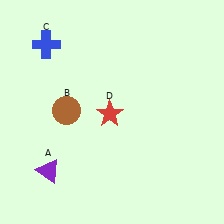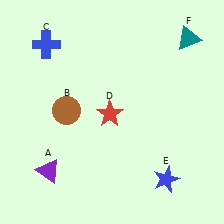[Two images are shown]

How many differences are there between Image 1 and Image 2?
There are 2 differences between the two images.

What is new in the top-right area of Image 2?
A teal triangle (F) was added in the top-right area of Image 2.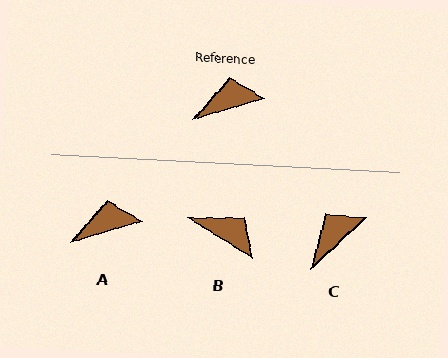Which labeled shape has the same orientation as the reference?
A.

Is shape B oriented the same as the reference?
No, it is off by about 48 degrees.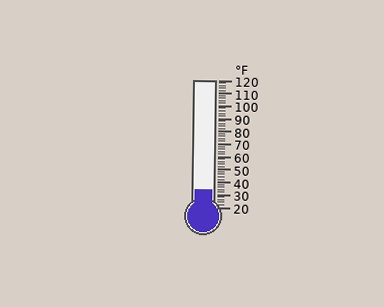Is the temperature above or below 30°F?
The temperature is above 30°F.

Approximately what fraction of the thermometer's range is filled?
The thermometer is filled to approximately 15% of its range.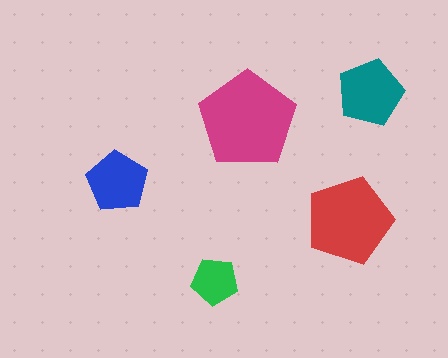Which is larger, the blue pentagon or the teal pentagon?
The teal one.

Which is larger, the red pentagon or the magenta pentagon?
The magenta one.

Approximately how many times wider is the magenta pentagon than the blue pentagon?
About 1.5 times wider.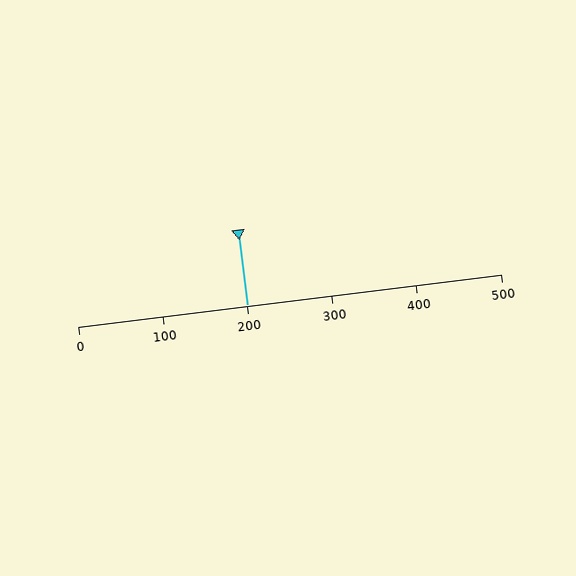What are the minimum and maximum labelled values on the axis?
The axis runs from 0 to 500.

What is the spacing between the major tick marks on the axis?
The major ticks are spaced 100 apart.